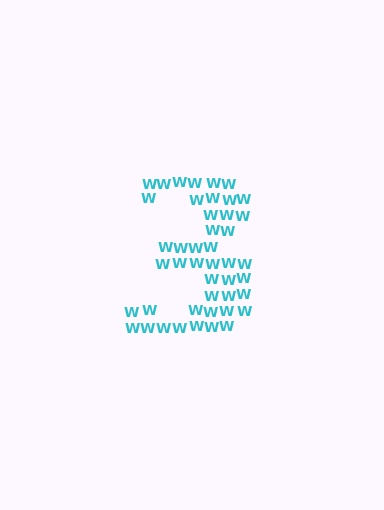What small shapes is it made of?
It is made of small letter W's.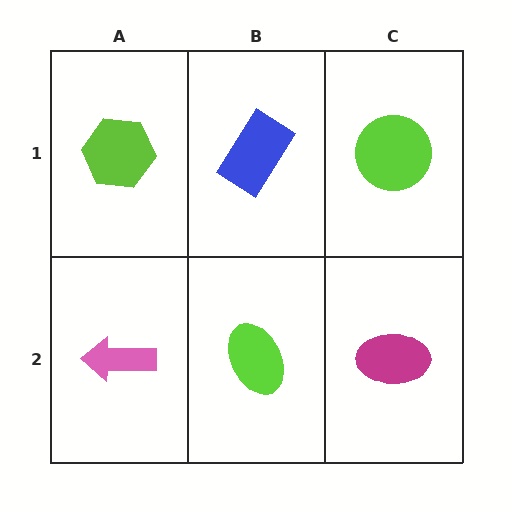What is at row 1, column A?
A lime hexagon.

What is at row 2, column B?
A lime ellipse.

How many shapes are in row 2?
3 shapes.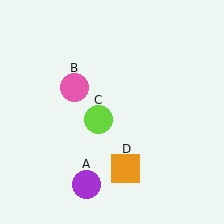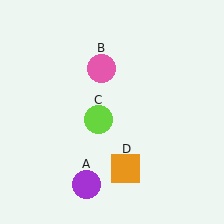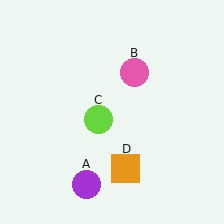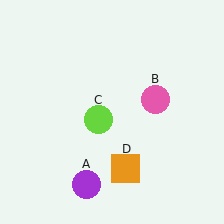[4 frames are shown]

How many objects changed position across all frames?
1 object changed position: pink circle (object B).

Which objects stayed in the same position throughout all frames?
Purple circle (object A) and lime circle (object C) and orange square (object D) remained stationary.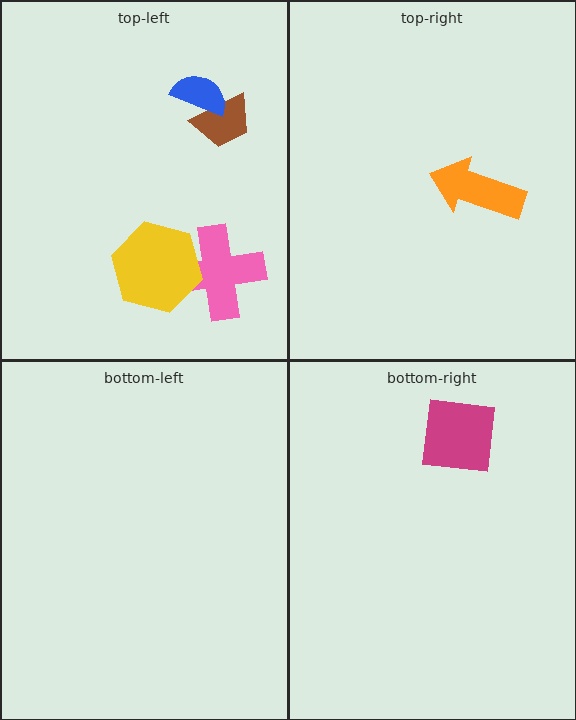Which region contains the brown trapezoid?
The top-left region.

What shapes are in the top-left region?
The pink cross, the yellow hexagon, the brown trapezoid, the blue semicircle.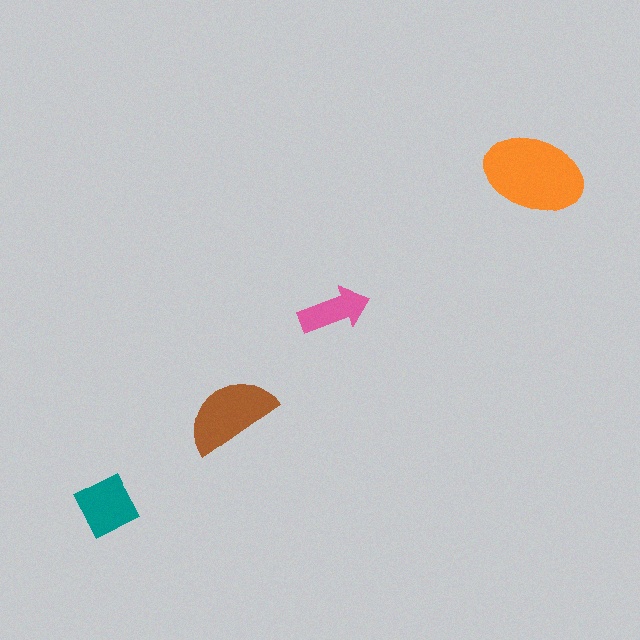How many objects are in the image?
There are 4 objects in the image.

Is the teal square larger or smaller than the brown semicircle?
Smaller.